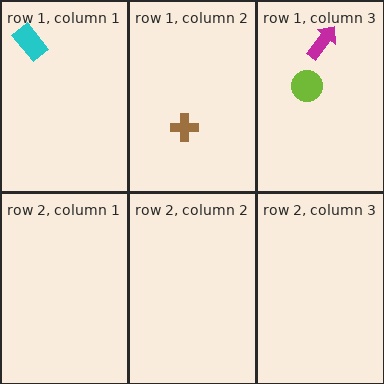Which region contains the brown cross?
The row 1, column 2 region.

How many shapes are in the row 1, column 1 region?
1.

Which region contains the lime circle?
The row 1, column 3 region.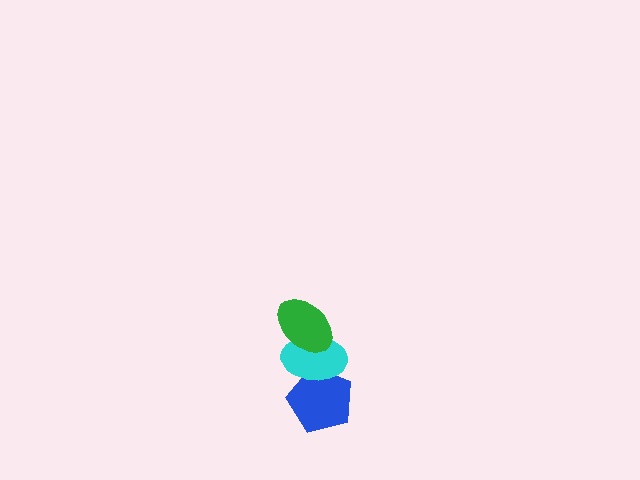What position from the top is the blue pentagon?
The blue pentagon is 3rd from the top.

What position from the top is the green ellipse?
The green ellipse is 1st from the top.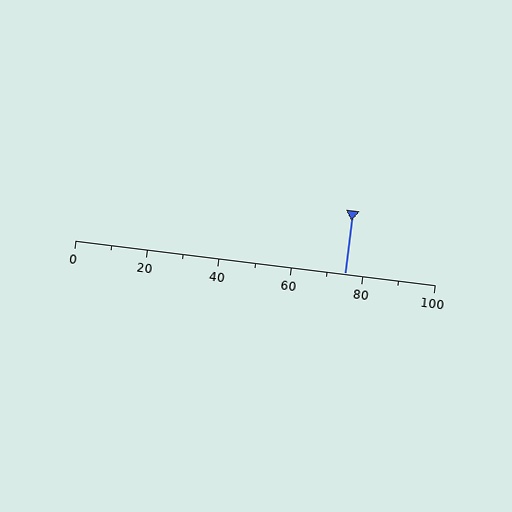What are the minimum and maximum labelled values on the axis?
The axis runs from 0 to 100.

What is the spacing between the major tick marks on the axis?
The major ticks are spaced 20 apart.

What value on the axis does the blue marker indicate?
The marker indicates approximately 75.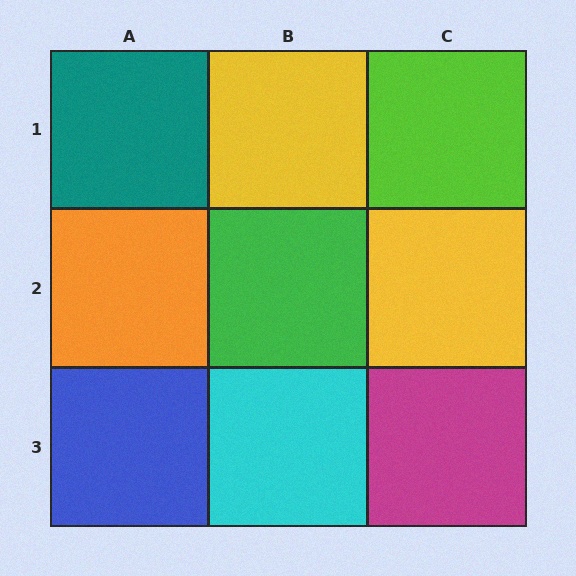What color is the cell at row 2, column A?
Orange.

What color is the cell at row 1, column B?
Yellow.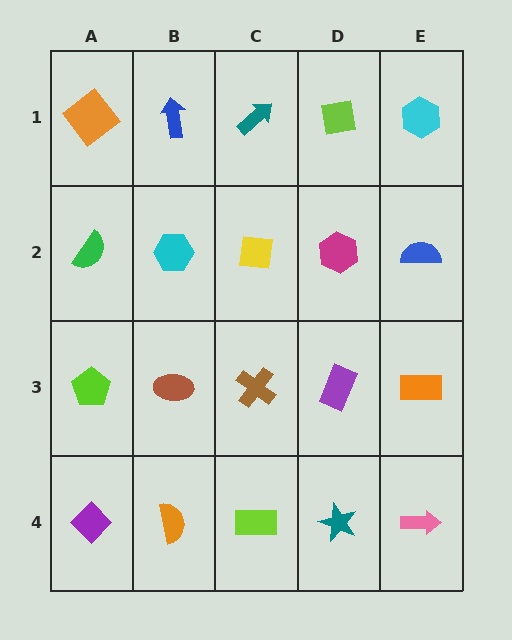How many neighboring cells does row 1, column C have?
3.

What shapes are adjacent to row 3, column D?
A magenta hexagon (row 2, column D), a teal star (row 4, column D), a brown cross (row 3, column C), an orange rectangle (row 3, column E).